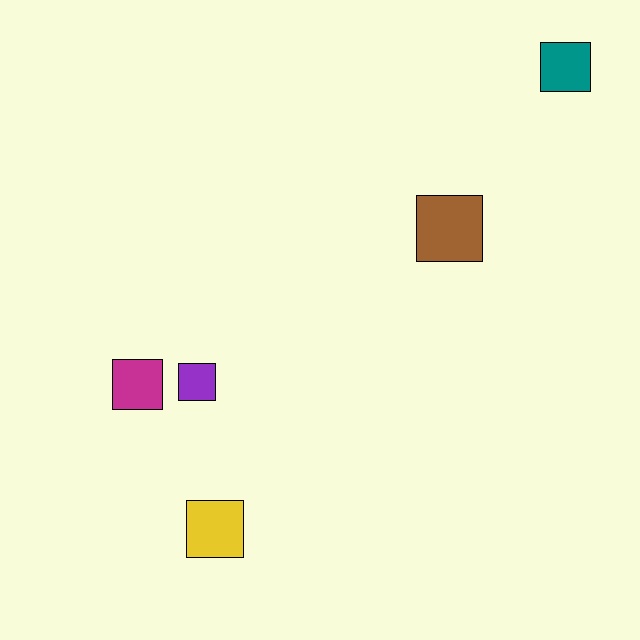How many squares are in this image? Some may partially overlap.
There are 5 squares.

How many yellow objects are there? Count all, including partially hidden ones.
There is 1 yellow object.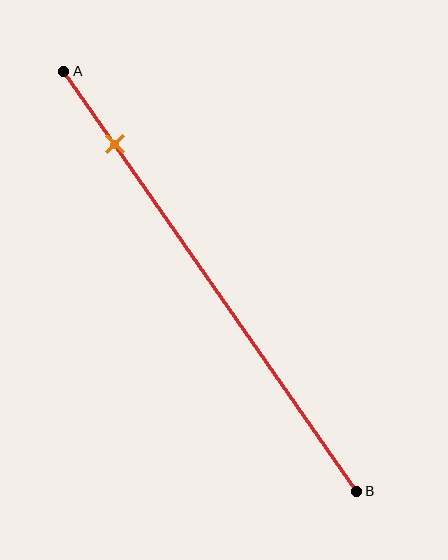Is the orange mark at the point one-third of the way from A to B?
No, the mark is at about 15% from A, not at the 33% one-third point.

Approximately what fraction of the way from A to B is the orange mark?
The orange mark is approximately 15% of the way from A to B.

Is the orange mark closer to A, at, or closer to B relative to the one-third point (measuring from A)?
The orange mark is closer to point A than the one-third point of segment AB.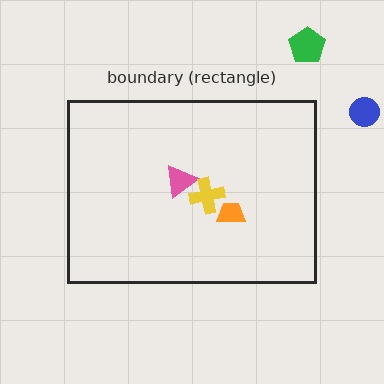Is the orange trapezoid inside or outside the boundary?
Inside.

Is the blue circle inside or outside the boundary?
Outside.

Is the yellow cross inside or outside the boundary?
Inside.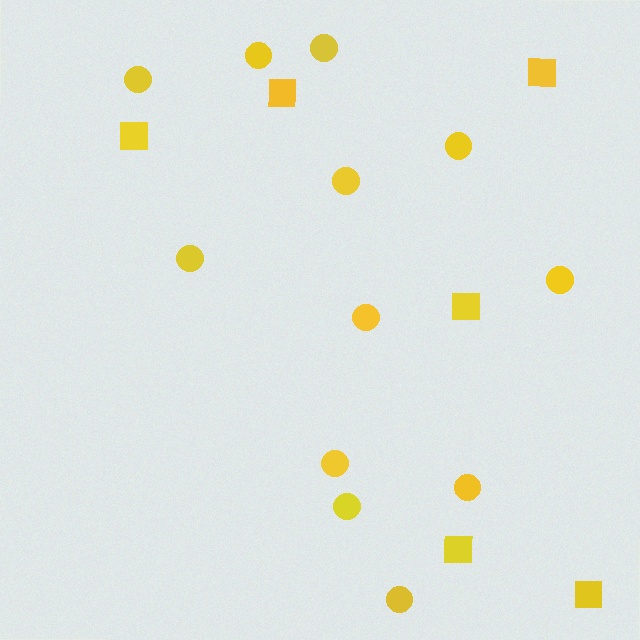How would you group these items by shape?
There are 2 groups: one group of squares (6) and one group of circles (12).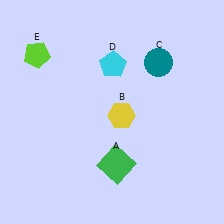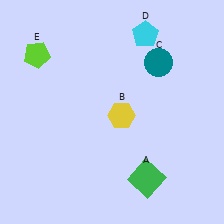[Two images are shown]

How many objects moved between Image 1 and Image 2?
2 objects moved between the two images.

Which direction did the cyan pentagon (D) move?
The cyan pentagon (D) moved right.